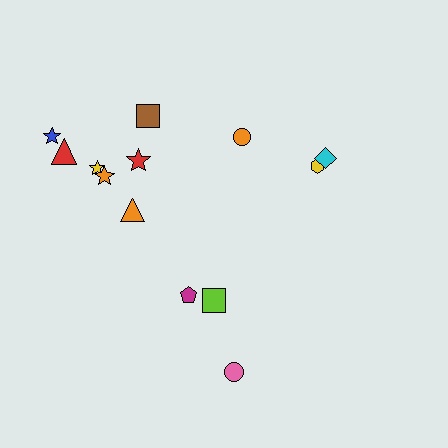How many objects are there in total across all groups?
There are 13 objects.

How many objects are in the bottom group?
There are 3 objects.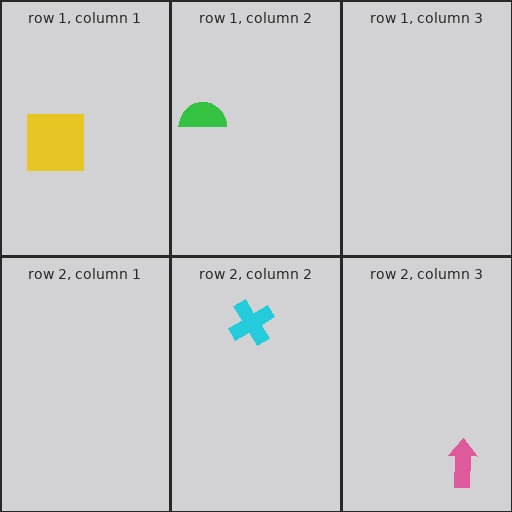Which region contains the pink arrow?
The row 2, column 3 region.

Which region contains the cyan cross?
The row 2, column 2 region.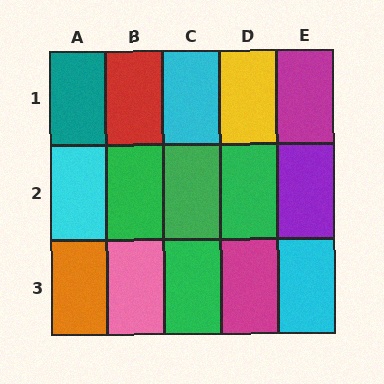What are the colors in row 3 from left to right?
Orange, pink, green, magenta, cyan.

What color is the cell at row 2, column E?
Purple.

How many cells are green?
4 cells are green.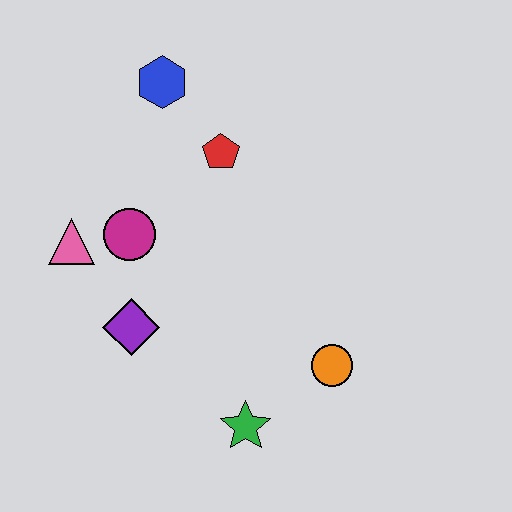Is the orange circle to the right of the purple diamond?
Yes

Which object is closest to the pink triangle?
The magenta circle is closest to the pink triangle.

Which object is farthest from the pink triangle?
The orange circle is farthest from the pink triangle.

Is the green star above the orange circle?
No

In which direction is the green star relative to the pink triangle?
The green star is below the pink triangle.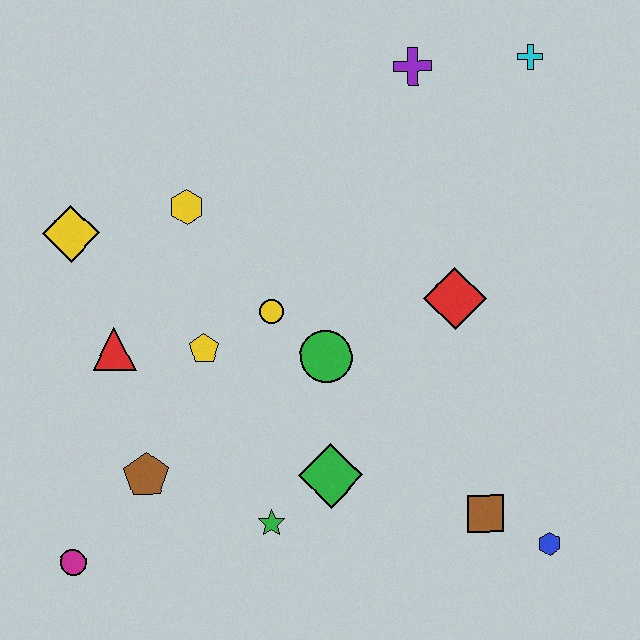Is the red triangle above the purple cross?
No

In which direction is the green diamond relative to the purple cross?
The green diamond is below the purple cross.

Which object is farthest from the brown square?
The yellow diamond is farthest from the brown square.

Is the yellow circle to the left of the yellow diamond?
No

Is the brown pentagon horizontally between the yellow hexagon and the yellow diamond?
Yes